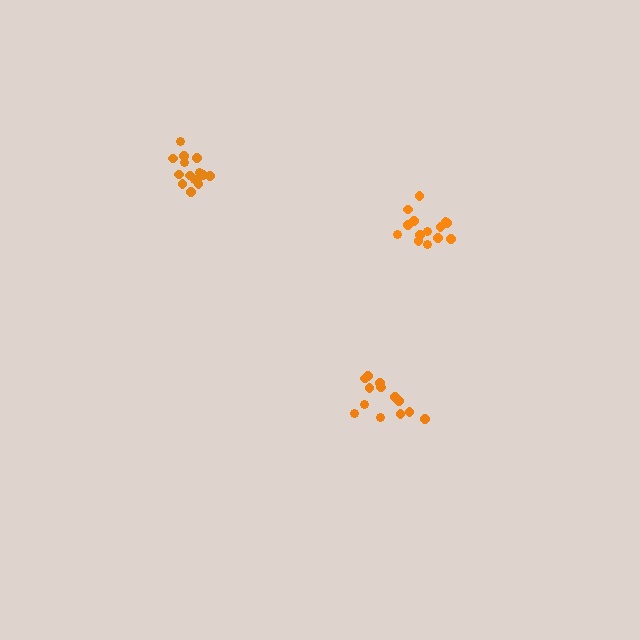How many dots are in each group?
Group 1: 14 dots, Group 2: 13 dots, Group 3: 15 dots (42 total).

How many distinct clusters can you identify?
There are 3 distinct clusters.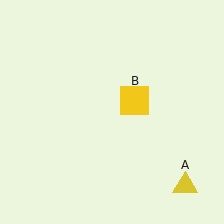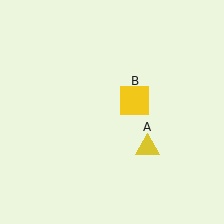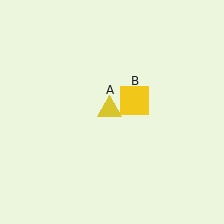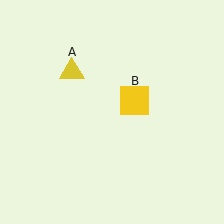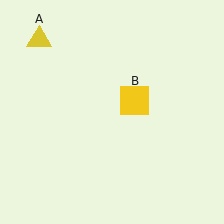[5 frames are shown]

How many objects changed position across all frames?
1 object changed position: yellow triangle (object A).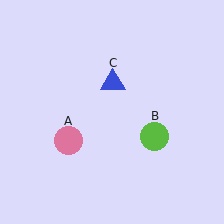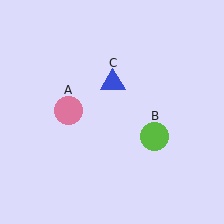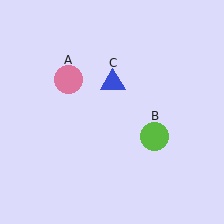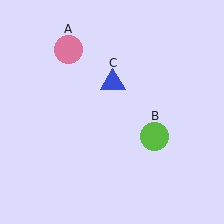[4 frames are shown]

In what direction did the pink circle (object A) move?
The pink circle (object A) moved up.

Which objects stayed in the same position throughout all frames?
Lime circle (object B) and blue triangle (object C) remained stationary.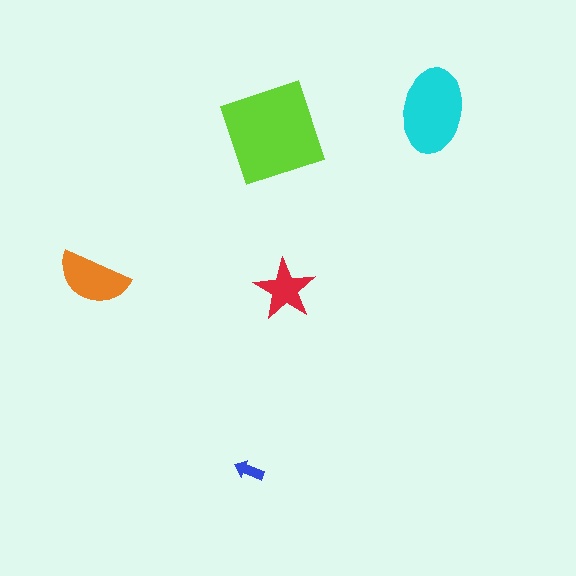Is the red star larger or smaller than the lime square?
Smaller.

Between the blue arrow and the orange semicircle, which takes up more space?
The orange semicircle.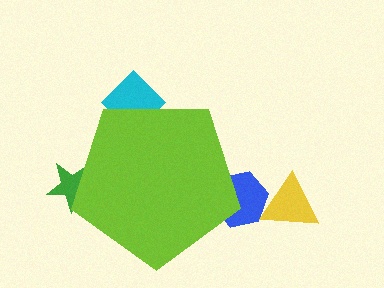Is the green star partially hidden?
Yes, the green star is partially hidden behind the lime pentagon.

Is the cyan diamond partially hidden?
Yes, the cyan diamond is partially hidden behind the lime pentagon.